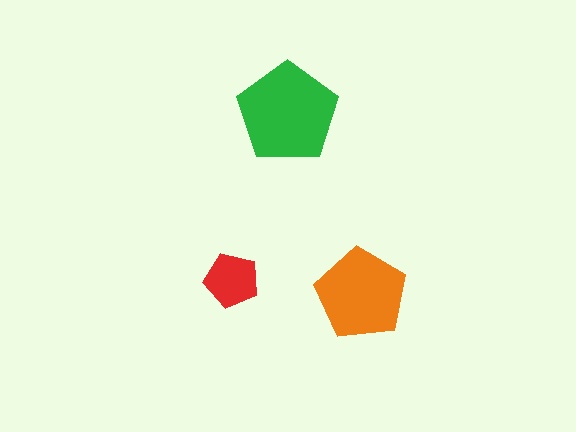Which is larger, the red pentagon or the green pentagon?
The green one.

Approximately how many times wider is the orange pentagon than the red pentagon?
About 1.5 times wider.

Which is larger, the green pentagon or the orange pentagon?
The green one.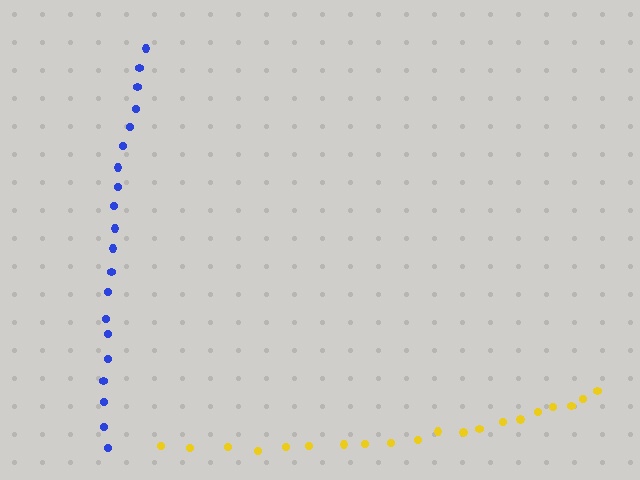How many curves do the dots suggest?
There are 2 distinct paths.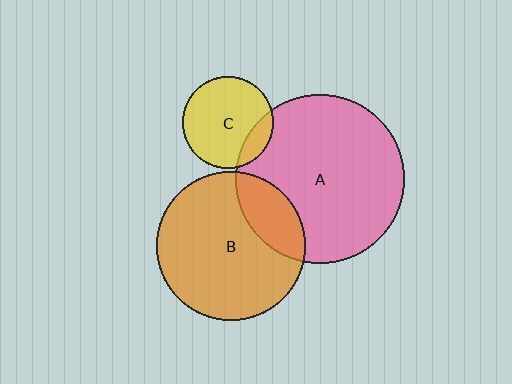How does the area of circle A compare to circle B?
Approximately 1.3 times.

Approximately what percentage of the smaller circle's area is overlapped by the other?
Approximately 20%.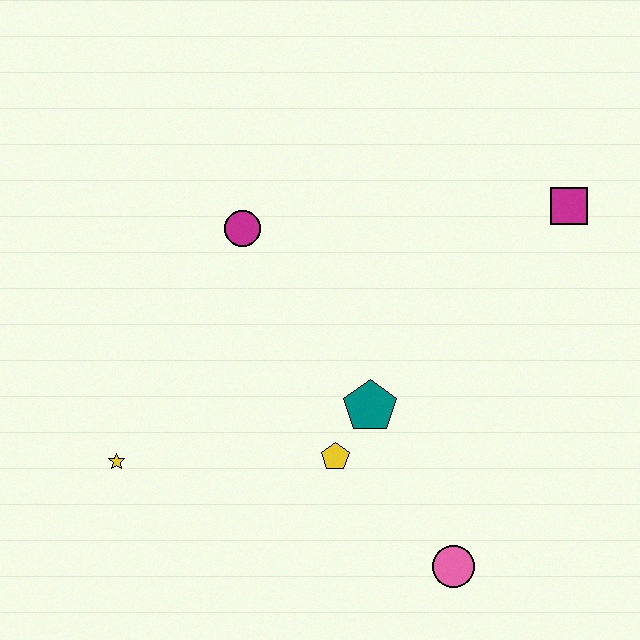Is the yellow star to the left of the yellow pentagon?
Yes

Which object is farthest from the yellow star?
The magenta square is farthest from the yellow star.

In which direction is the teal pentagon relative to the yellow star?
The teal pentagon is to the right of the yellow star.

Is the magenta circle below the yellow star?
No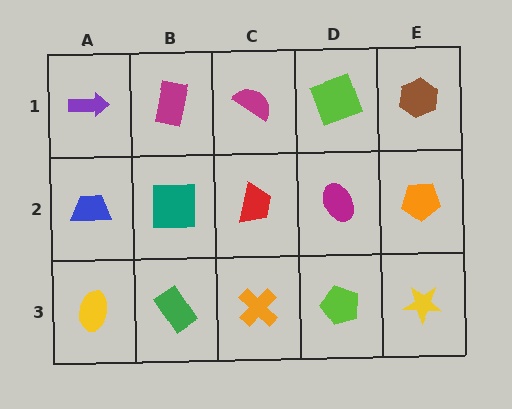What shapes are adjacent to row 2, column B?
A magenta rectangle (row 1, column B), a green rectangle (row 3, column B), a blue trapezoid (row 2, column A), a red trapezoid (row 2, column C).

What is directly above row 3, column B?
A teal square.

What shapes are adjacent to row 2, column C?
A magenta semicircle (row 1, column C), an orange cross (row 3, column C), a teal square (row 2, column B), a magenta ellipse (row 2, column D).